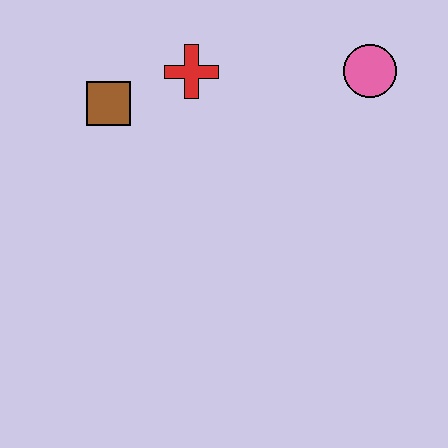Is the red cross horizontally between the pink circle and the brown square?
Yes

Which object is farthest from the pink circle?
The brown square is farthest from the pink circle.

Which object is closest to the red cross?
The brown square is closest to the red cross.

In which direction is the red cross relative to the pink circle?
The red cross is to the left of the pink circle.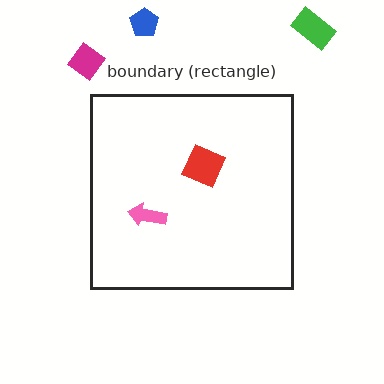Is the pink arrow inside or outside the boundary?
Inside.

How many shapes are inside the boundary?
2 inside, 3 outside.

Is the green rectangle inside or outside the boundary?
Outside.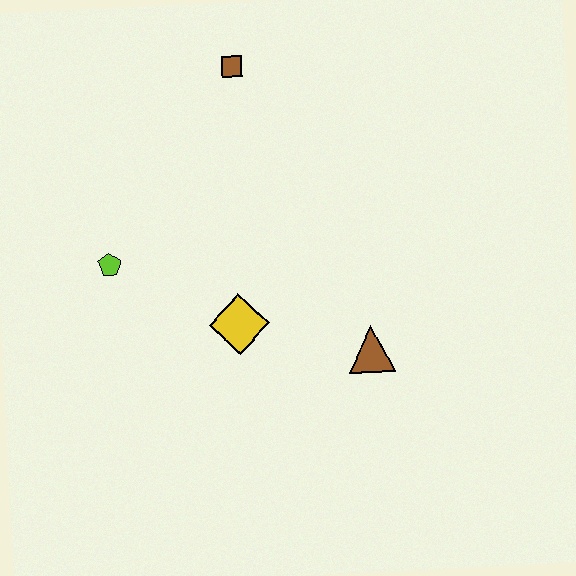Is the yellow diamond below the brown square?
Yes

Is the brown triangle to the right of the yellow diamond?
Yes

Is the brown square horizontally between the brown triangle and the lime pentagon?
Yes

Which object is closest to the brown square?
The lime pentagon is closest to the brown square.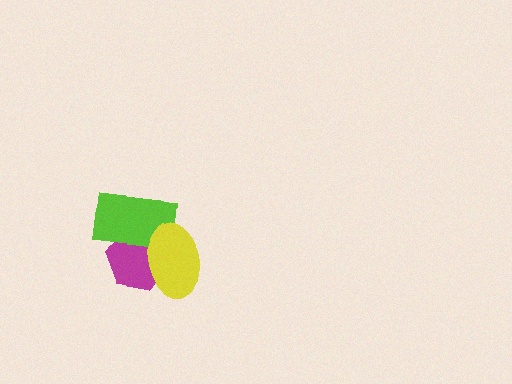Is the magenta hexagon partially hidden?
Yes, it is partially covered by another shape.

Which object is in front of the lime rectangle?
The yellow ellipse is in front of the lime rectangle.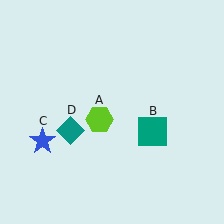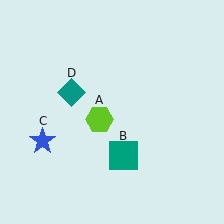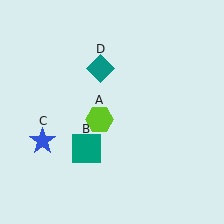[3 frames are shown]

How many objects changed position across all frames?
2 objects changed position: teal square (object B), teal diamond (object D).